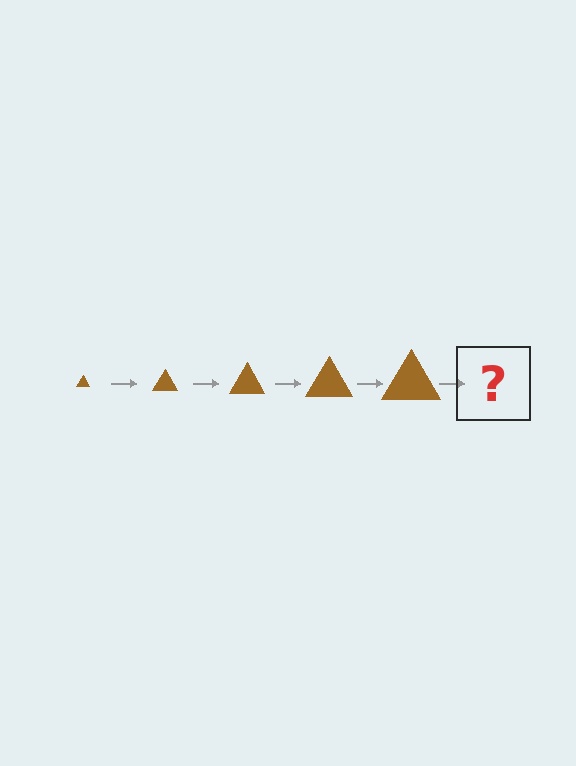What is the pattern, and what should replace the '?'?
The pattern is that the triangle gets progressively larger each step. The '?' should be a brown triangle, larger than the previous one.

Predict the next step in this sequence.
The next step is a brown triangle, larger than the previous one.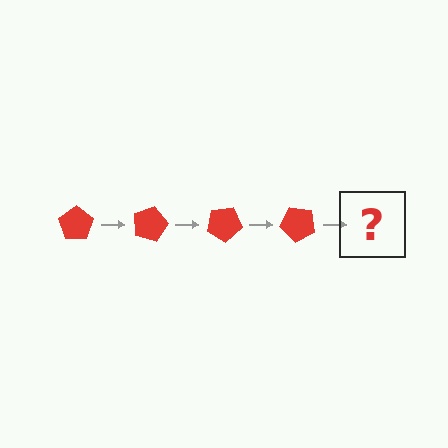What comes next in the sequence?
The next element should be a red pentagon rotated 60 degrees.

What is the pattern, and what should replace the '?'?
The pattern is that the pentagon rotates 15 degrees each step. The '?' should be a red pentagon rotated 60 degrees.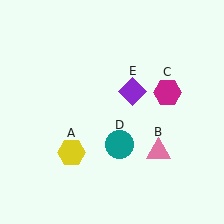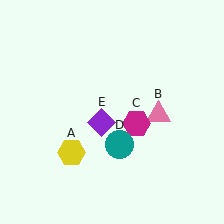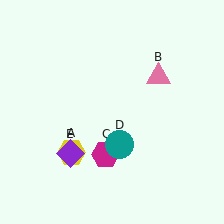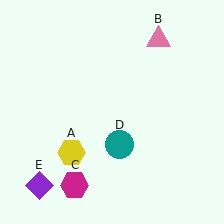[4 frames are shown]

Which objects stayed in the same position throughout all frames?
Yellow hexagon (object A) and teal circle (object D) remained stationary.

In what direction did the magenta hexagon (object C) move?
The magenta hexagon (object C) moved down and to the left.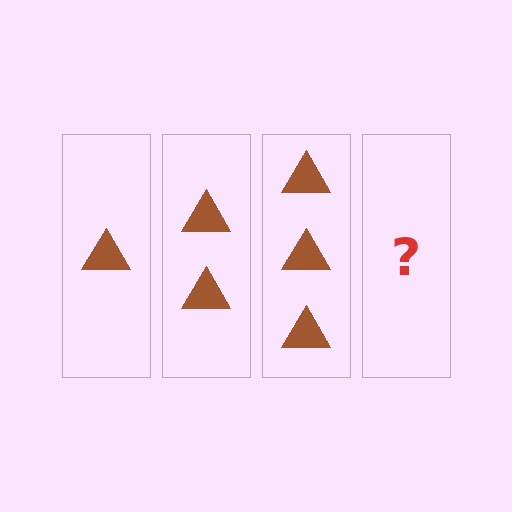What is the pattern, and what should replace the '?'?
The pattern is that each step adds one more triangle. The '?' should be 4 triangles.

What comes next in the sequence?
The next element should be 4 triangles.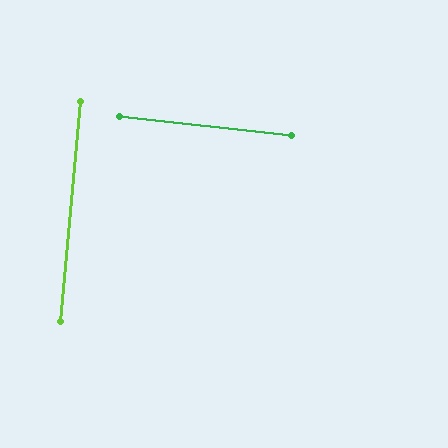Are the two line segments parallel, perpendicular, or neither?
Perpendicular — they meet at approximately 89°.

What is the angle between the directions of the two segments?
Approximately 89 degrees.